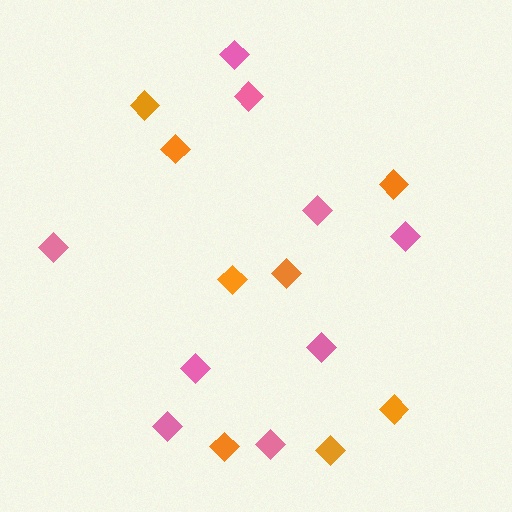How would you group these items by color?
There are 2 groups: one group of orange diamonds (8) and one group of pink diamonds (9).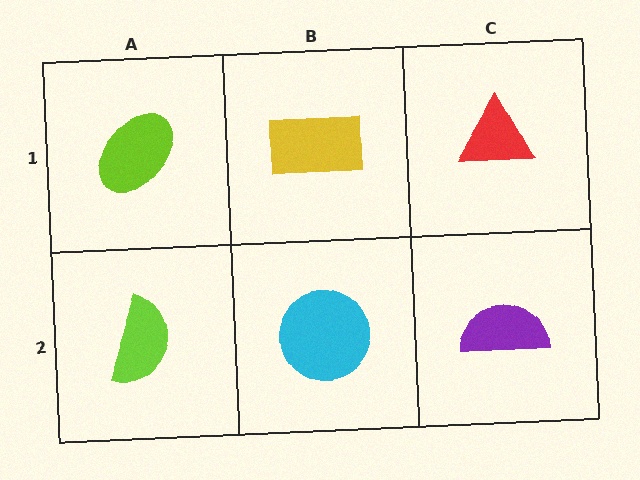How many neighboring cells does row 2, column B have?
3.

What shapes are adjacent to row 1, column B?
A cyan circle (row 2, column B), a lime ellipse (row 1, column A), a red triangle (row 1, column C).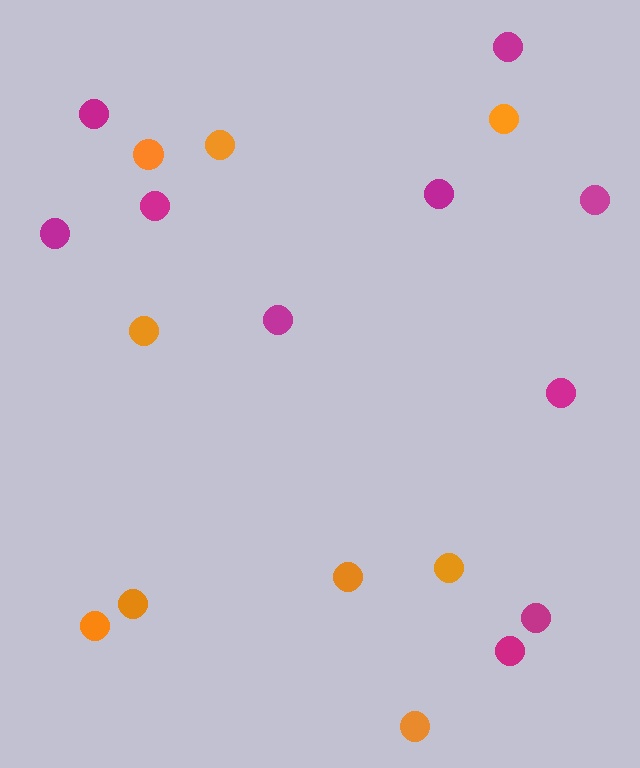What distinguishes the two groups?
There are 2 groups: one group of magenta circles (10) and one group of orange circles (9).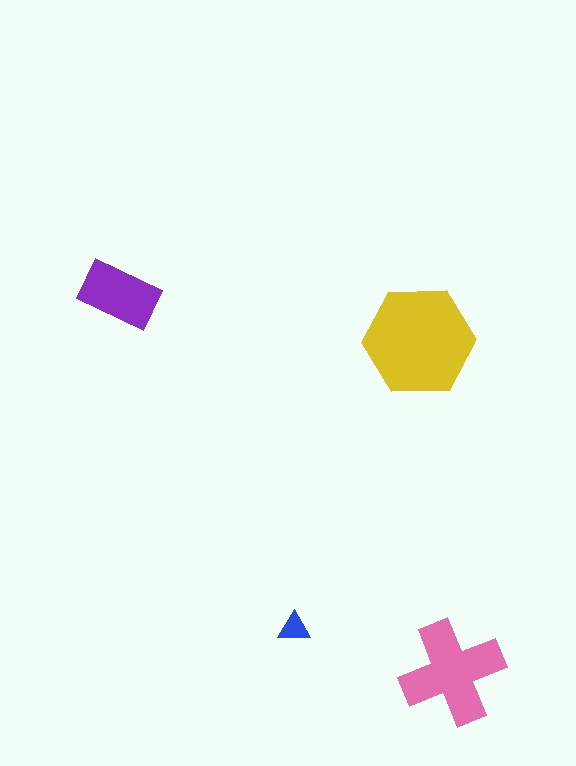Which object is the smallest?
The blue triangle.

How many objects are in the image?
There are 4 objects in the image.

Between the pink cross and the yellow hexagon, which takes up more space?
The yellow hexagon.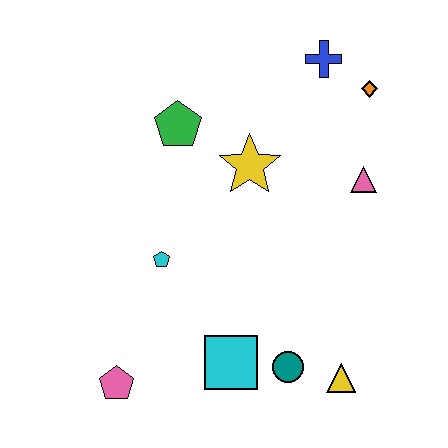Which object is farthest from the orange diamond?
The pink pentagon is farthest from the orange diamond.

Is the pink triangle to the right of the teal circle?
Yes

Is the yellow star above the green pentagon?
No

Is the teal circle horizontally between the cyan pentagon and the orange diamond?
Yes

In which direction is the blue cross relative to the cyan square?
The blue cross is above the cyan square.